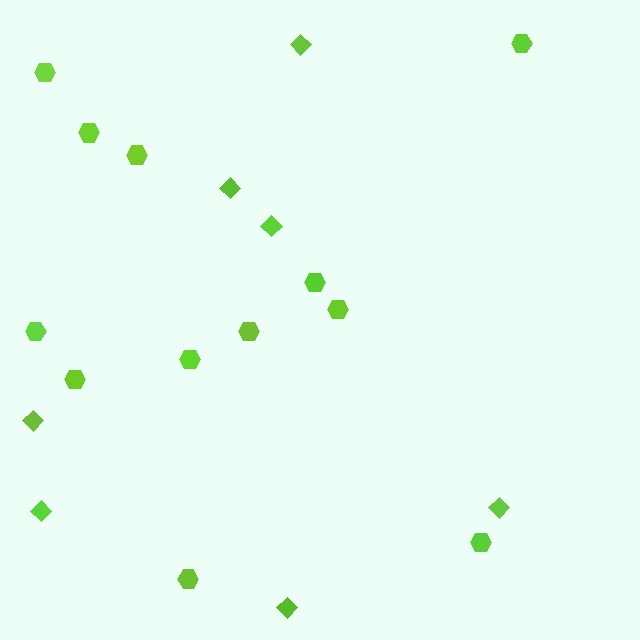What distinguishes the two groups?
There are 2 groups: one group of diamonds (7) and one group of hexagons (12).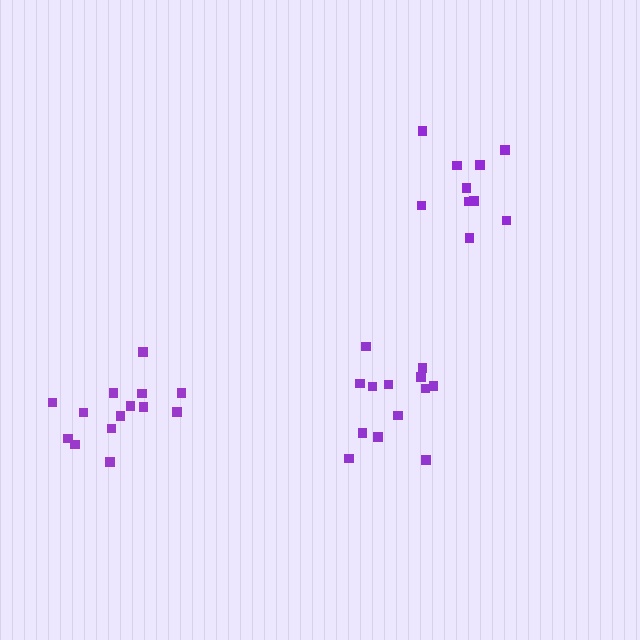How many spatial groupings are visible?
There are 3 spatial groupings.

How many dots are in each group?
Group 1: 13 dots, Group 2: 14 dots, Group 3: 10 dots (37 total).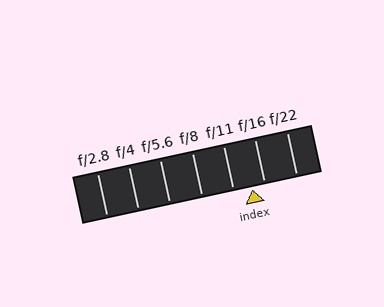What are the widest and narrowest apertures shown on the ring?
The widest aperture shown is f/2.8 and the narrowest is f/22.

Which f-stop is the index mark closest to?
The index mark is closest to f/16.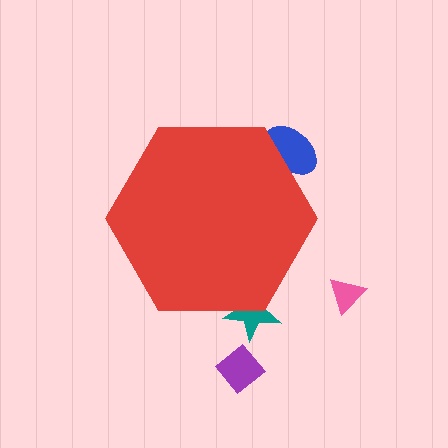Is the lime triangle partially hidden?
Yes, the lime triangle is partially hidden behind the red hexagon.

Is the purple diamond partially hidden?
No, the purple diamond is fully visible.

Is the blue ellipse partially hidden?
Yes, the blue ellipse is partially hidden behind the red hexagon.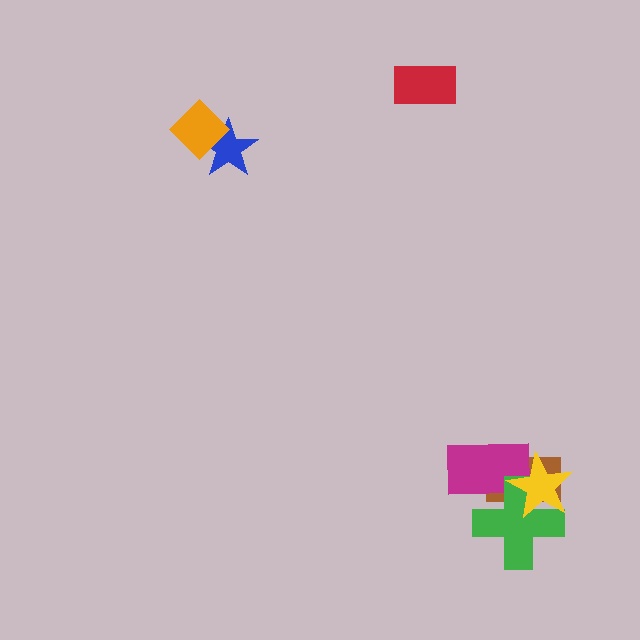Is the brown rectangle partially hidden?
Yes, it is partially covered by another shape.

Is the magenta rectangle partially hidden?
Yes, it is partially covered by another shape.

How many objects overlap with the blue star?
1 object overlaps with the blue star.